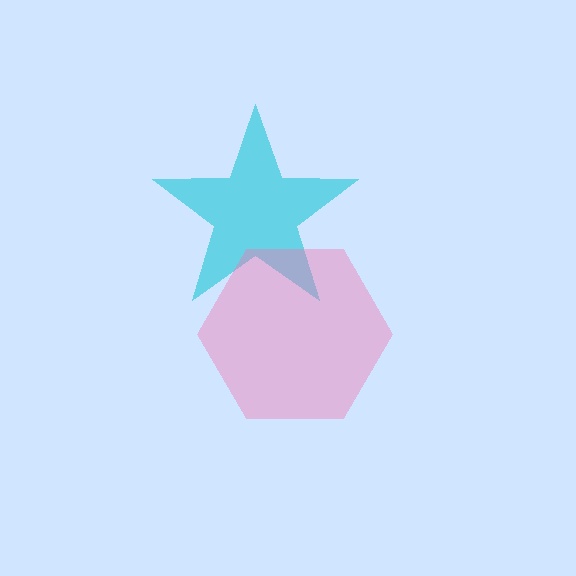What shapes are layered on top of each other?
The layered shapes are: a cyan star, a pink hexagon.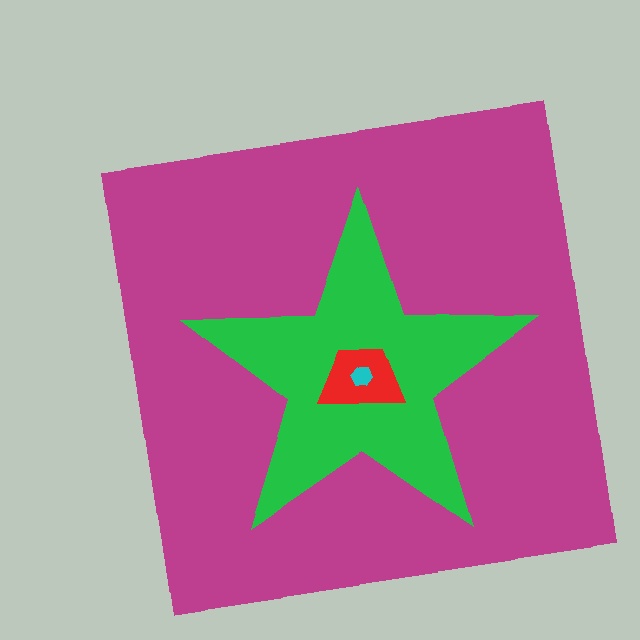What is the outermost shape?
The magenta square.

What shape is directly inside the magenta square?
The green star.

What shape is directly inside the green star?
The red trapezoid.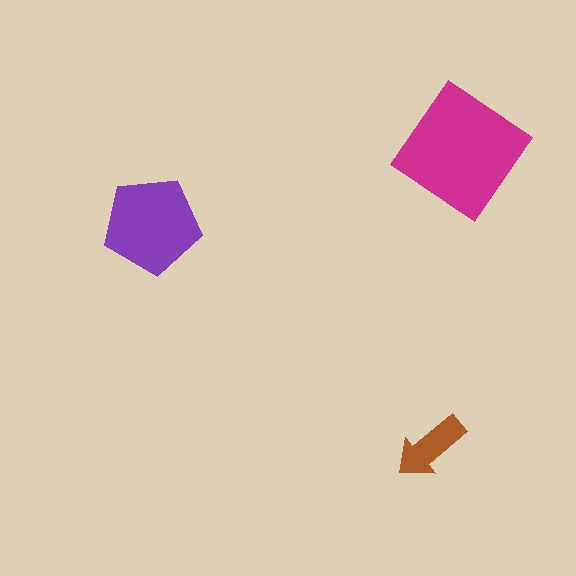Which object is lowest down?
The brown arrow is bottommost.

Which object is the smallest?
The brown arrow.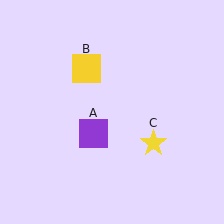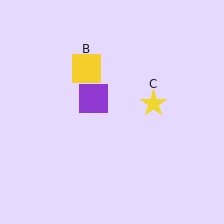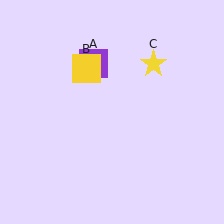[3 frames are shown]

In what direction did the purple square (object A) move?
The purple square (object A) moved up.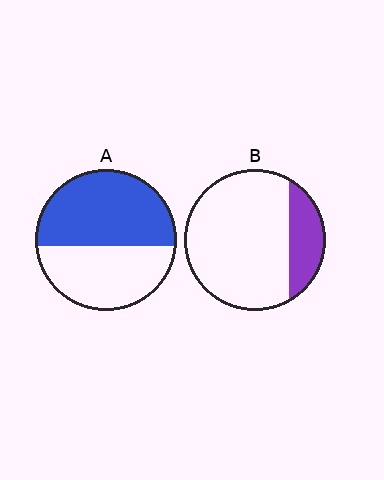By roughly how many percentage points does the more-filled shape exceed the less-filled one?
By roughly 35 percentage points (A over B).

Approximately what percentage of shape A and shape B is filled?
A is approximately 55% and B is approximately 20%.